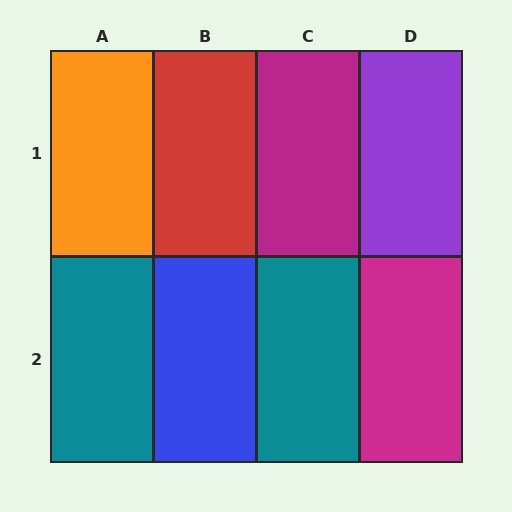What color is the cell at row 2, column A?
Teal.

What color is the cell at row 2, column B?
Blue.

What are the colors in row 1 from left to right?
Orange, red, magenta, purple.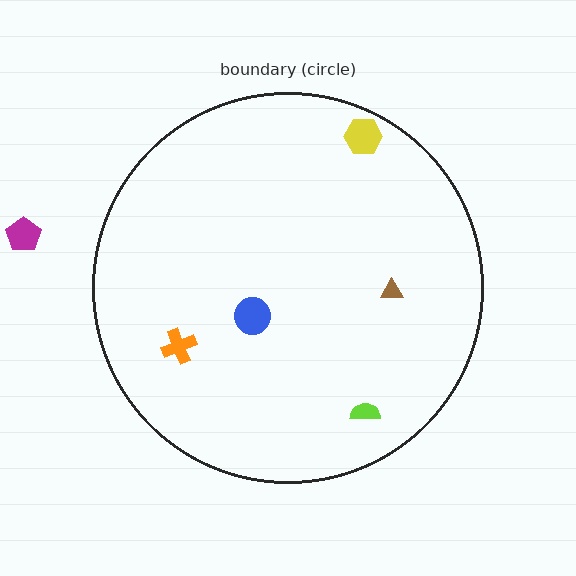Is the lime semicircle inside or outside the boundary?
Inside.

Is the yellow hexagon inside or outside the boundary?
Inside.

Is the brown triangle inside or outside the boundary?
Inside.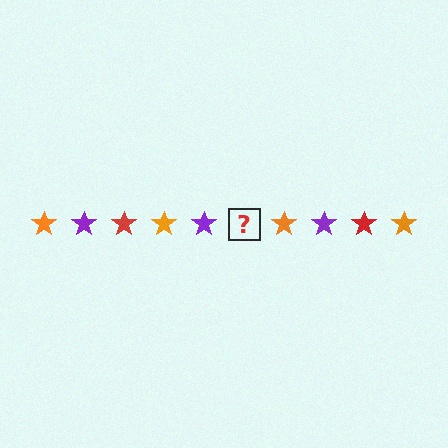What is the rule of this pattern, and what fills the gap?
The rule is that the pattern cycles through orange, purple, red stars. The gap should be filled with a red star.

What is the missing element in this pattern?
The missing element is a red star.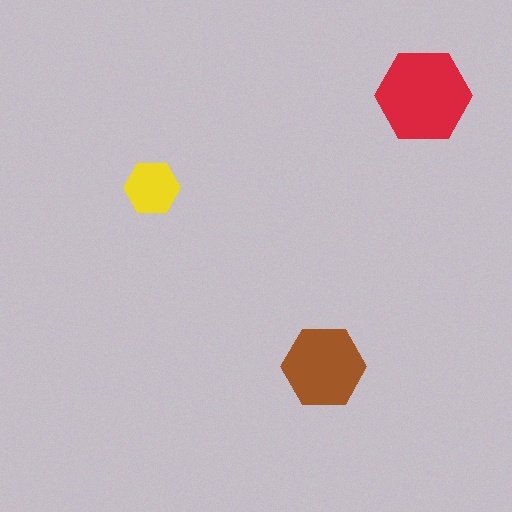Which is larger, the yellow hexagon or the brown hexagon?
The brown one.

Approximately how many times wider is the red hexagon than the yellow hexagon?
About 1.5 times wider.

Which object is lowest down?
The brown hexagon is bottommost.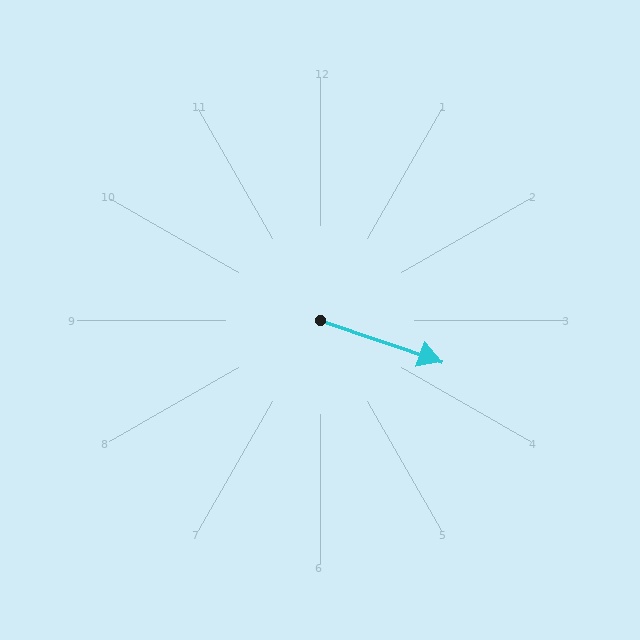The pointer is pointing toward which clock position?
Roughly 4 o'clock.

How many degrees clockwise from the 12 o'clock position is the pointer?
Approximately 109 degrees.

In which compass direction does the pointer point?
East.